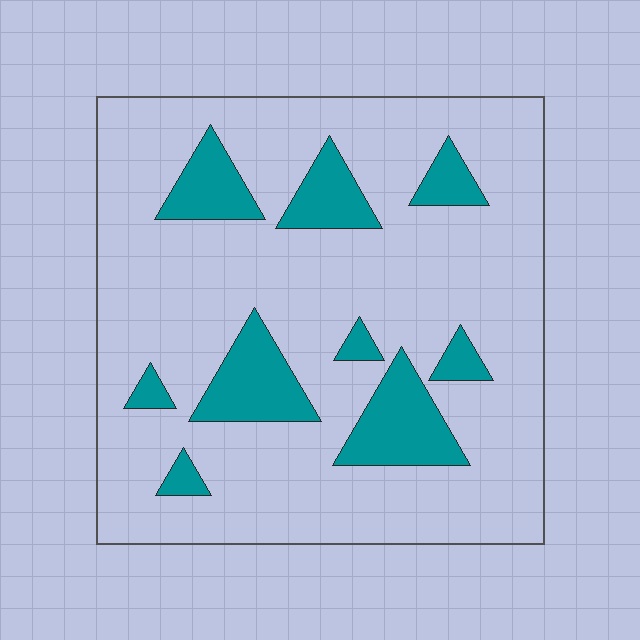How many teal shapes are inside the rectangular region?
9.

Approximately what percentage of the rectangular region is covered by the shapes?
Approximately 20%.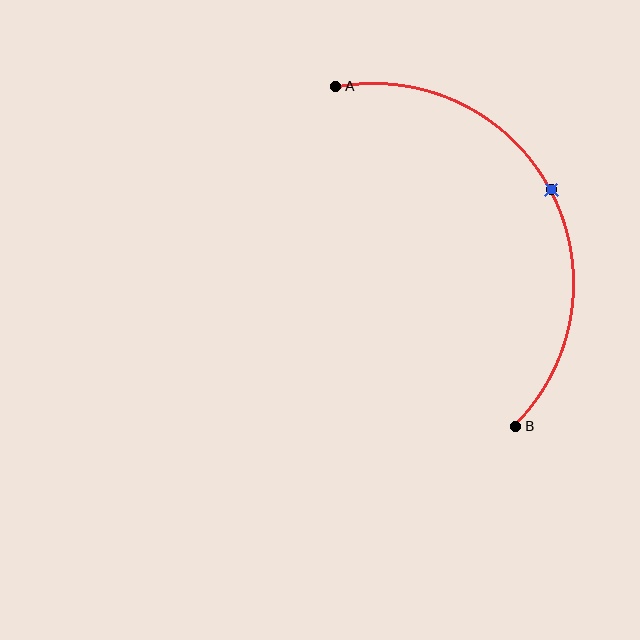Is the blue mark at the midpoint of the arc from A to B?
Yes. The blue mark lies on the arc at equal arc-length from both A and B — it is the arc midpoint.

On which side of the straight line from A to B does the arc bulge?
The arc bulges to the right of the straight line connecting A and B.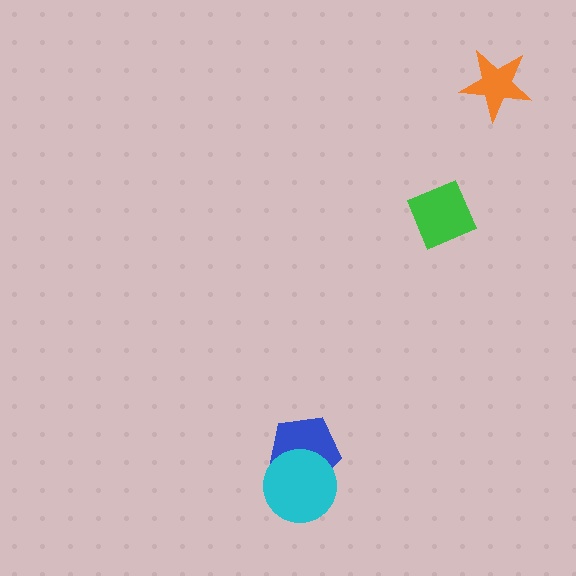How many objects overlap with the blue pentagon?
1 object overlaps with the blue pentagon.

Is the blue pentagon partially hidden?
Yes, it is partially covered by another shape.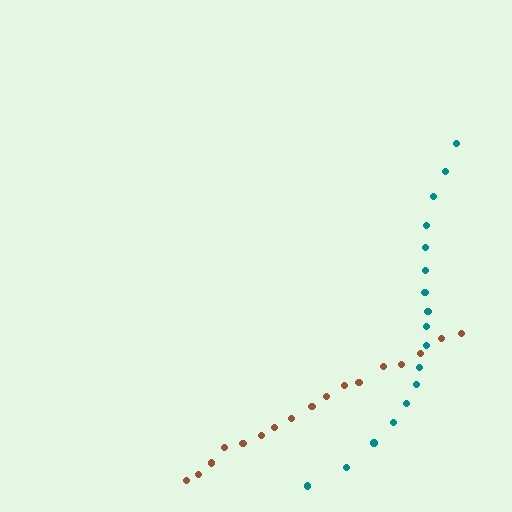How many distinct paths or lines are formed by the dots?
There are 2 distinct paths.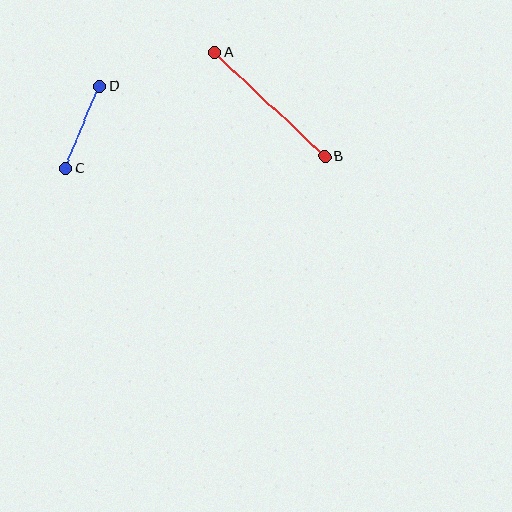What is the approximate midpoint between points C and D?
The midpoint is at approximately (83, 127) pixels.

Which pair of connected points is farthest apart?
Points A and B are farthest apart.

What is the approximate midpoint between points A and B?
The midpoint is at approximately (270, 104) pixels.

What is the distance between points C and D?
The distance is approximately 89 pixels.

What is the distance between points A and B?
The distance is approximately 151 pixels.